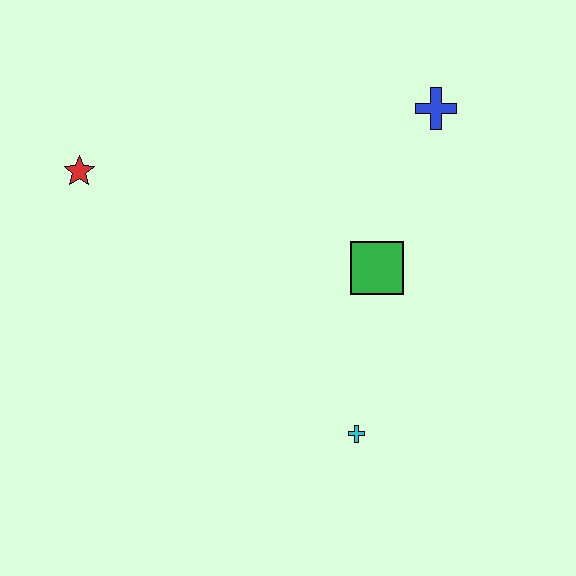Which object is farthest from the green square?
The red star is farthest from the green square.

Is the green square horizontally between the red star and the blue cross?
Yes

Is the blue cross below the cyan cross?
No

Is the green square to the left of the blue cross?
Yes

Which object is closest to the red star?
The green square is closest to the red star.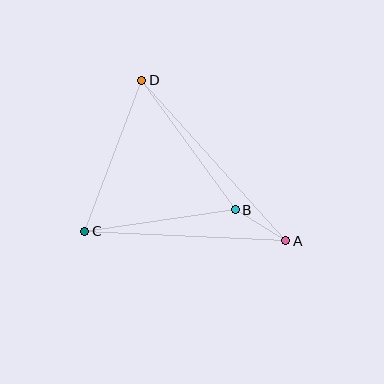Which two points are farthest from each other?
Points A and D are farthest from each other.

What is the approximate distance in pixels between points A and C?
The distance between A and C is approximately 201 pixels.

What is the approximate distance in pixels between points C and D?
The distance between C and D is approximately 161 pixels.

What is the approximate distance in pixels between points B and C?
The distance between B and C is approximately 152 pixels.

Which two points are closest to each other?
Points A and B are closest to each other.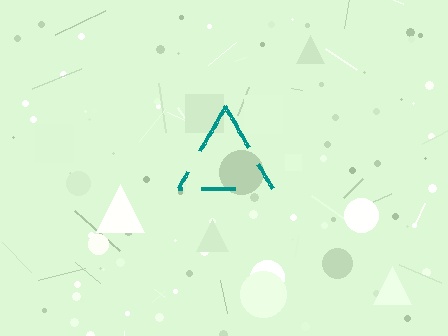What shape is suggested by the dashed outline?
The dashed outline suggests a triangle.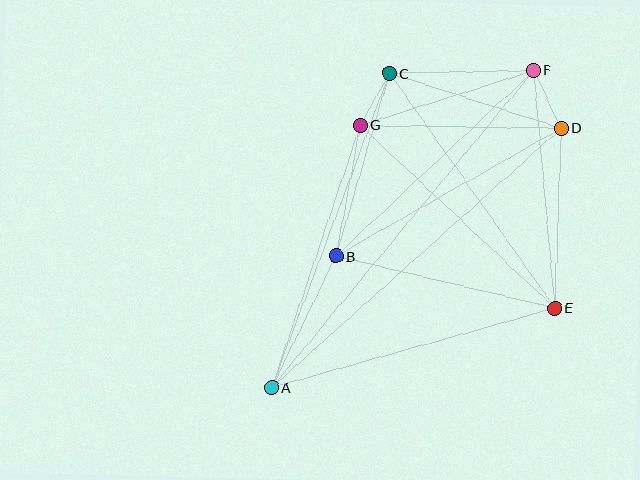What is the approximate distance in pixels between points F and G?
The distance between F and G is approximately 181 pixels.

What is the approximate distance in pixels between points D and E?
The distance between D and E is approximately 180 pixels.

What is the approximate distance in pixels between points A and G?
The distance between A and G is approximately 277 pixels.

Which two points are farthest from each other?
Points A and F are farthest from each other.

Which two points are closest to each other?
Points C and G are closest to each other.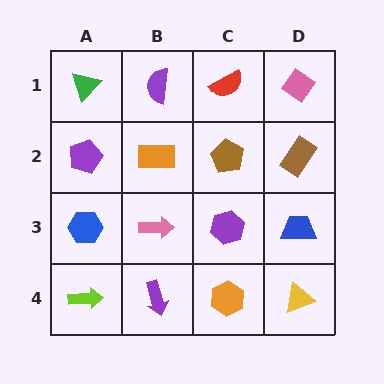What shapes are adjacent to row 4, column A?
A blue hexagon (row 3, column A), a purple arrow (row 4, column B).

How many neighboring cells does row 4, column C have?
3.